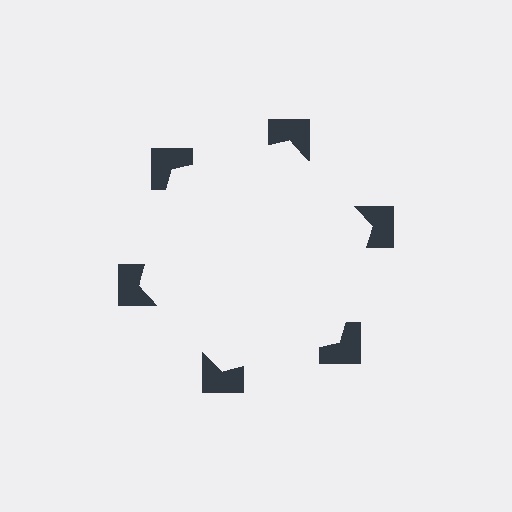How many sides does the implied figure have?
6 sides.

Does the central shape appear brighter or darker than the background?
It typically appears slightly brighter than the background, even though no actual brightness change is drawn.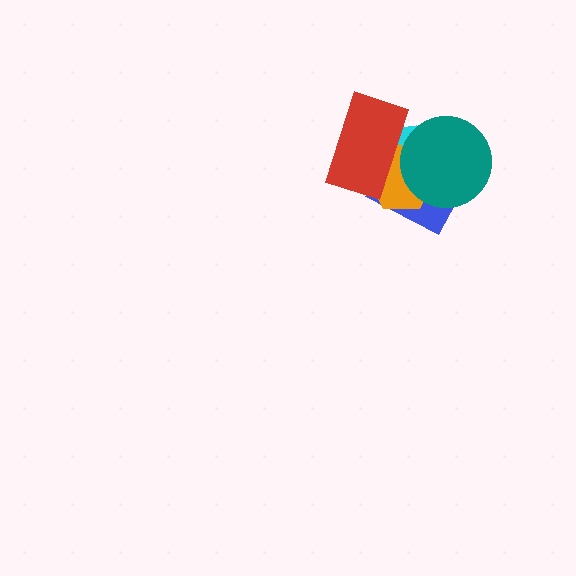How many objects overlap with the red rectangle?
4 objects overlap with the red rectangle.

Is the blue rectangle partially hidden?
Yes, it is partially covered by another shape.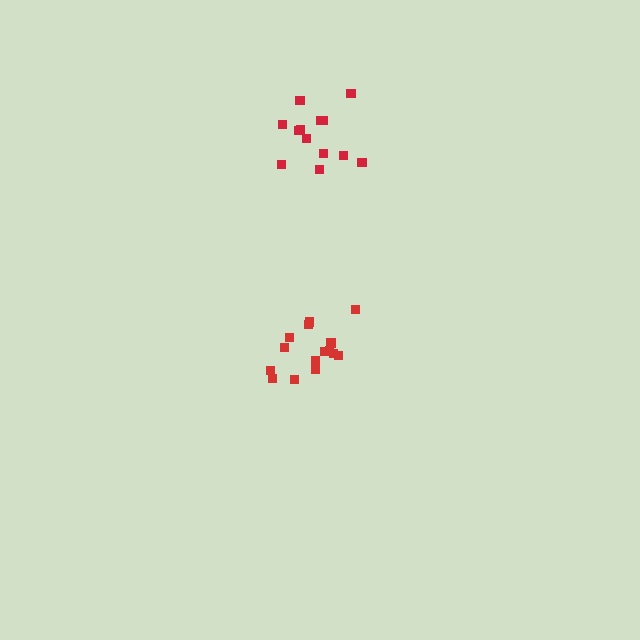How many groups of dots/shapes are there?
There are 2 groups.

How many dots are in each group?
Group 1: 13 dots, Group 2: 15 dots (28 total).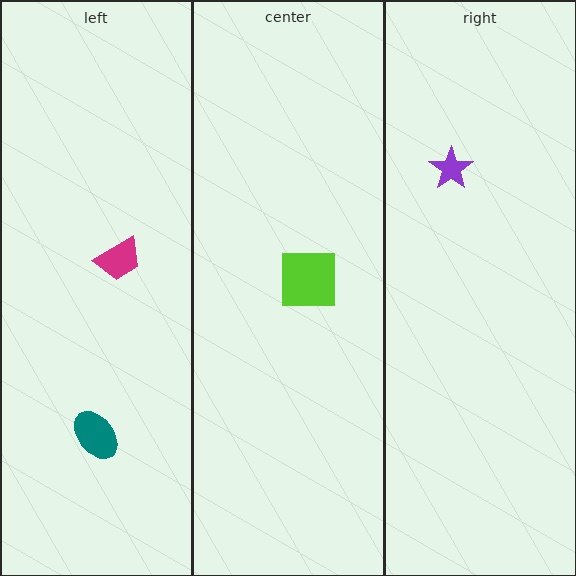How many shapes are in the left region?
2.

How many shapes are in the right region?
1.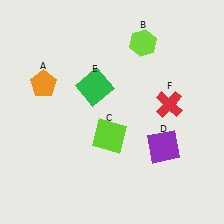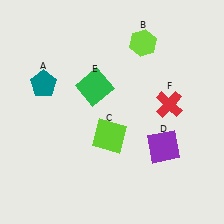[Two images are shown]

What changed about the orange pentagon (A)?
In Image 1, A is orange. In Image 2, it changed to teal.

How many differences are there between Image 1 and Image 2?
There is 1 difference between the two images.